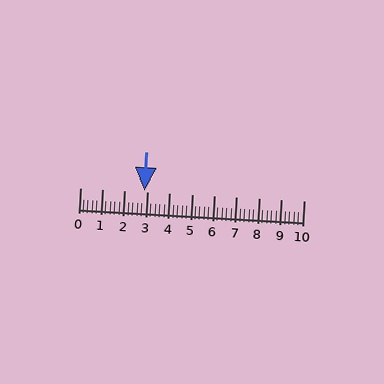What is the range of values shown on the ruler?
The ruler shows values from 0 to 10.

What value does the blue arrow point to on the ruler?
The blue arrow points to approximately 2.9.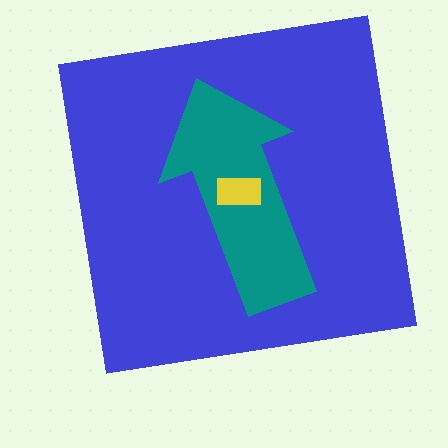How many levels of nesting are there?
3.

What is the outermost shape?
The blue square.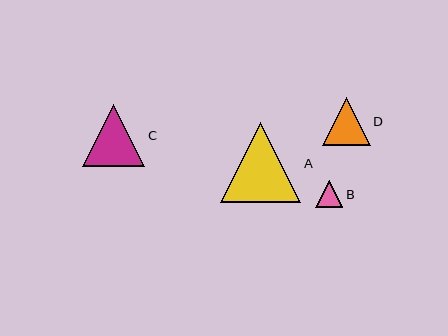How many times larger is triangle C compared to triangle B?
Triangle C is approximately 2.3 times the size of triangle B.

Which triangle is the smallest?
Triangle B is the smallest with a size of approximately 27 pixels.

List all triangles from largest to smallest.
From largest to smallest: A, C, D, B.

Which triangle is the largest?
Triangle A is the largest with a size of approximately 80 pixels.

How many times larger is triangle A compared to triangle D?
Triangle A is approximately 1.7 times the size of triangle D.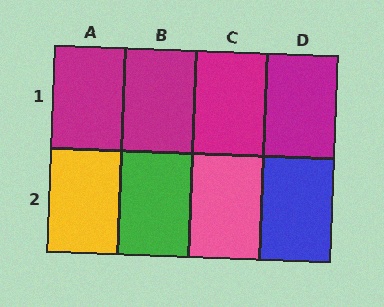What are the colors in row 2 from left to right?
Yellow, green, pink, blue.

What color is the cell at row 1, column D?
Magenta.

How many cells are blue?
1 cell is blue.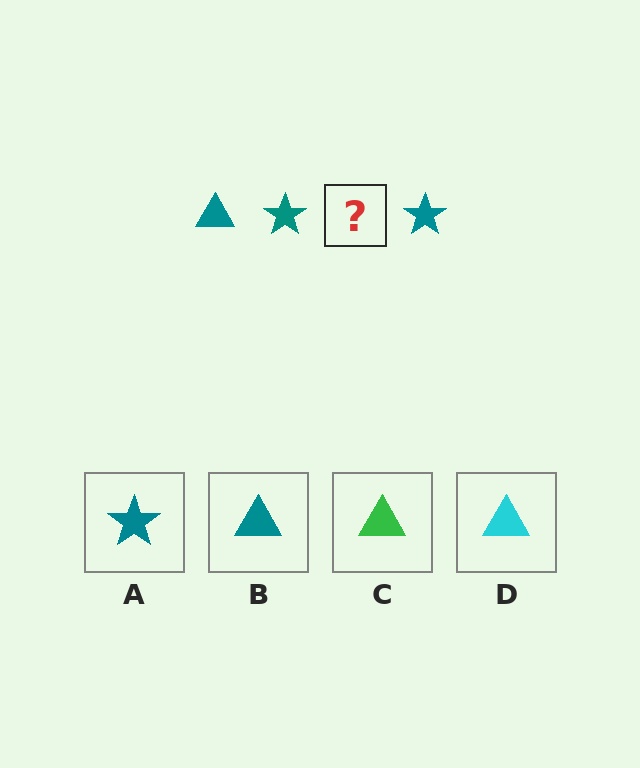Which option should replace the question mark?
Option B.